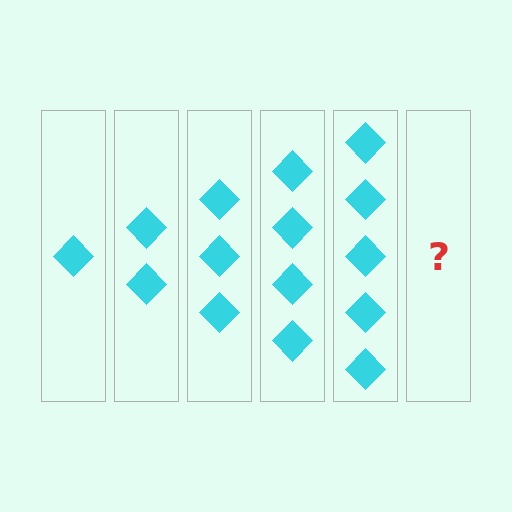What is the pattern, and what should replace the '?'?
The pattern is that each step adds one more diamond. The '?' should be 6 diamonds.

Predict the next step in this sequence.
The next step is 6 diamonds.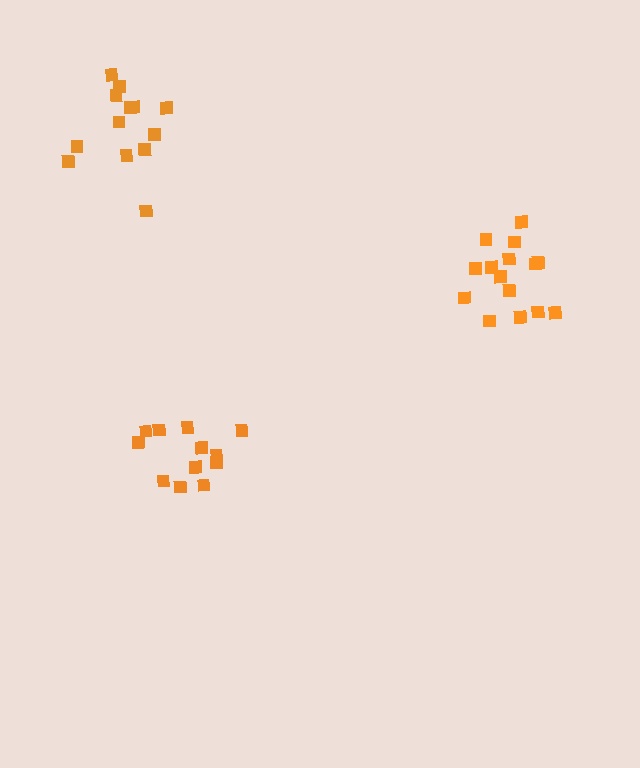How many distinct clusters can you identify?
There are 3 distinct clusters.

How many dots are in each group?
Group 1: 13 dots, Group 2: 12 dots, Group 3: 15 dots (40 total).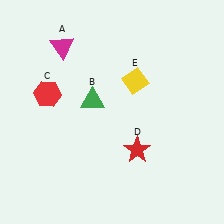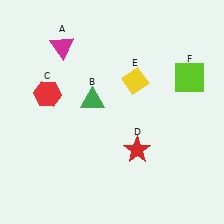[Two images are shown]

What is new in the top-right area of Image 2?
A lime square (F) was added in the top-right area of Image 2.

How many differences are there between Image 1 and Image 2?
There is 1 difference between the two images.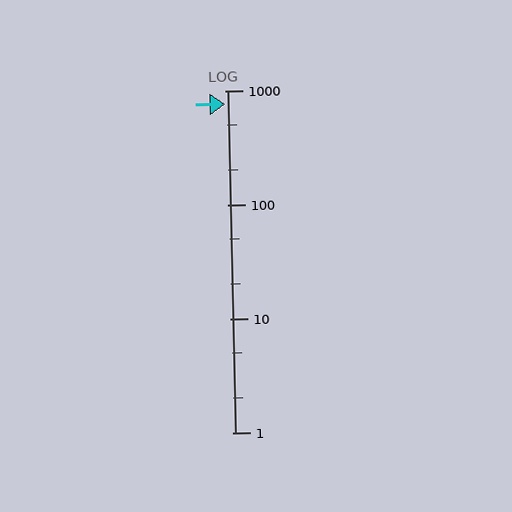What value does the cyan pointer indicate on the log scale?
The pointer indicates approximately 760.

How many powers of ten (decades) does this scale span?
The scale spans 3 decades, from 1 to 1000.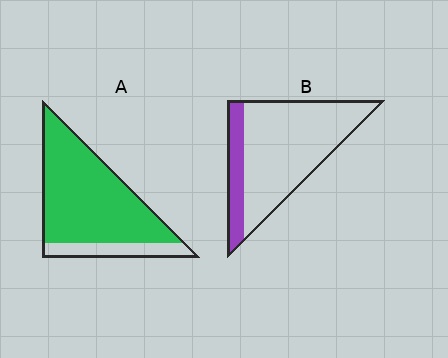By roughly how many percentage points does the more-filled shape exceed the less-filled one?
By roughly 60 percentage points (A over B).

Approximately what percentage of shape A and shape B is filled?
A is approximately 80% and B is approximately 20%.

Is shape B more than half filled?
No.